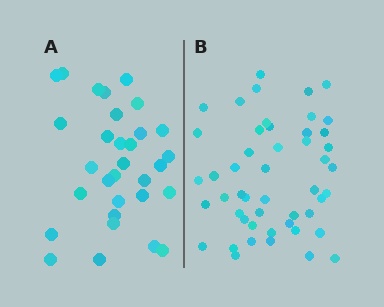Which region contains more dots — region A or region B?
Region B (the right region) has more dots.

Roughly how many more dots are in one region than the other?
Region B has approximately 20 more dots than region A.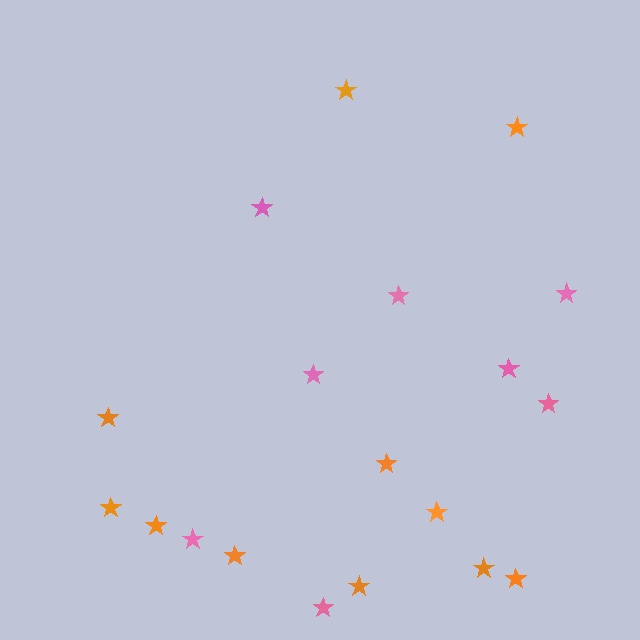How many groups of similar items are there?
There are 2 groups: one group of orange stars (11) and one group of pink stars (8).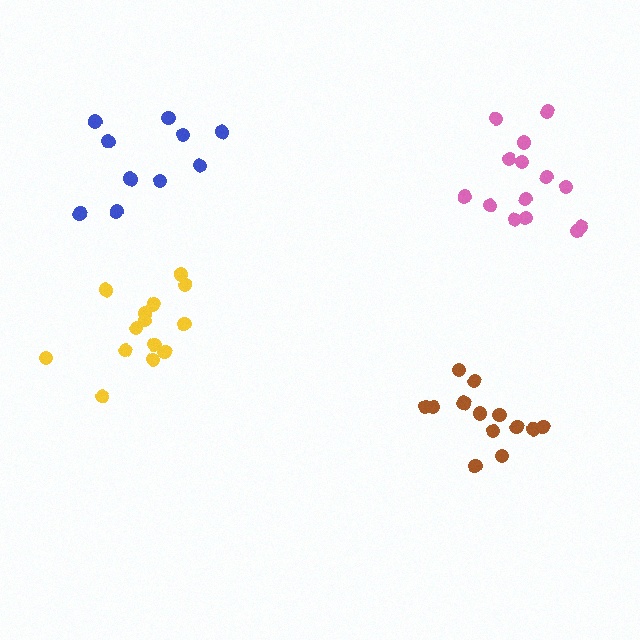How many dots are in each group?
Group 1: 11 dots, Group 2: 13 dots, Group 3: 14 dots, Group 4: 14 dots (52 total).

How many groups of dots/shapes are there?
There are 4 groups.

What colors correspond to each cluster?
The clusters are colored: blue, brown, yellow, pink.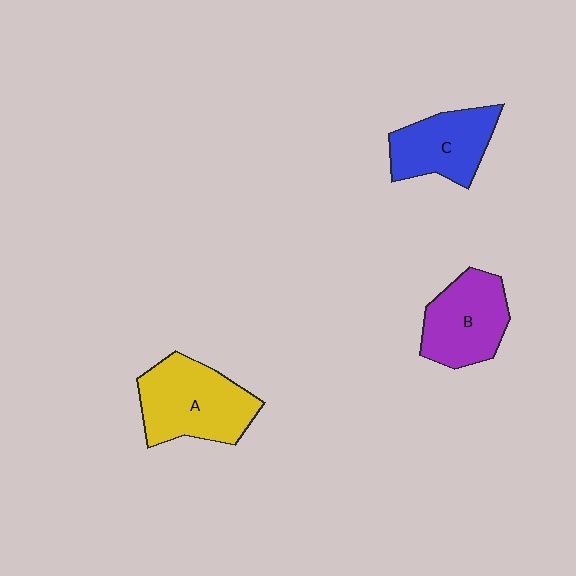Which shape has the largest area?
Shape A (yellow).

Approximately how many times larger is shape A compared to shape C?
Approximately 1.3 times.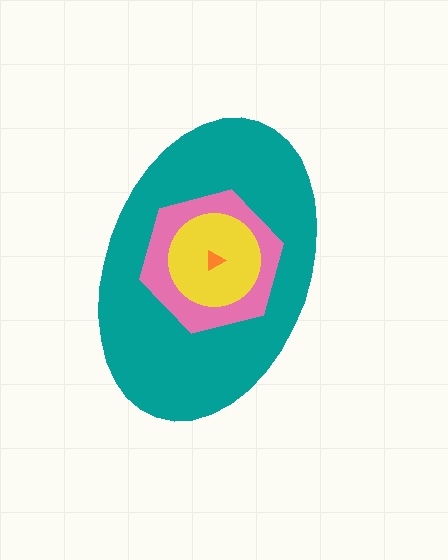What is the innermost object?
The orange triangle.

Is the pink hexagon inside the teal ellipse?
Yes.